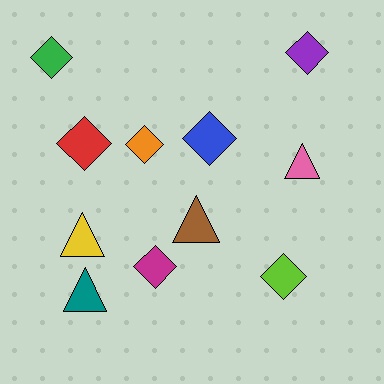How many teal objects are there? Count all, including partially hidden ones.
There is 1 teal object.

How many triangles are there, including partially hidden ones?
There are 4 triangles.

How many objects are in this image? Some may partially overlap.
There are 11 objects.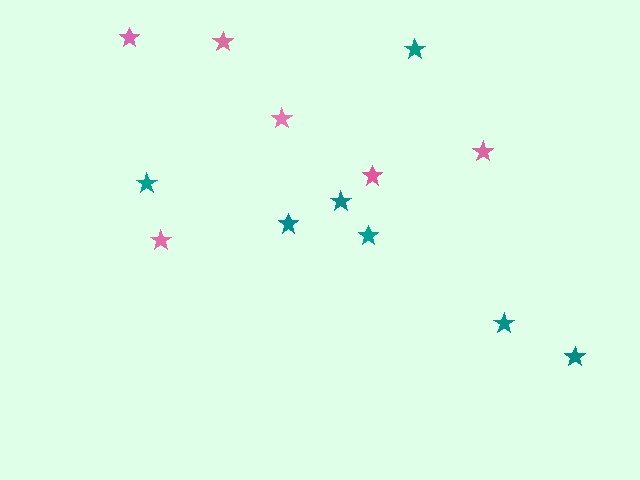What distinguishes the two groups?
There are 2 groups: one group of teal stars (7) and one group of pink stars (6).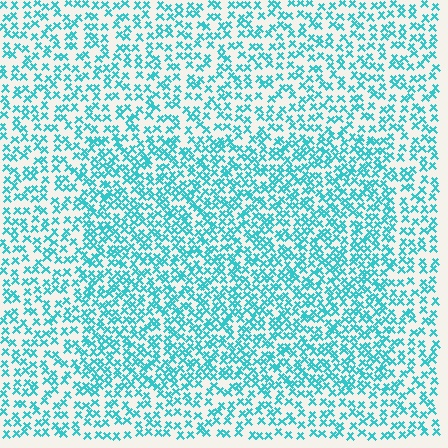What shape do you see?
I see a rectangle.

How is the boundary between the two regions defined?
The boundary is defined by a change in element density (approximately 1.6x ratio). All elements are the same color, size, and shape.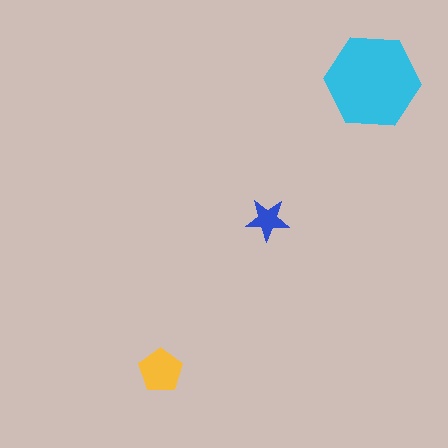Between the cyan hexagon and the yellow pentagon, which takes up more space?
The cyan hexagon.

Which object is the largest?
The cyan hexagon.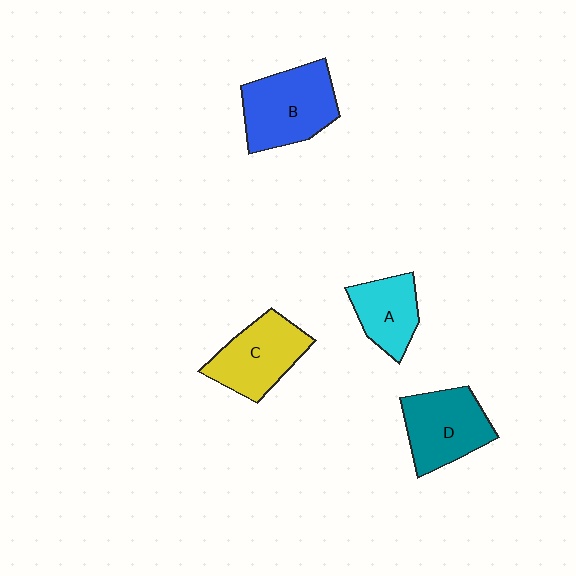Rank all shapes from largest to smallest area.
From largest to smallest: B (blue), D (teal), C (yellow), A (cyan).